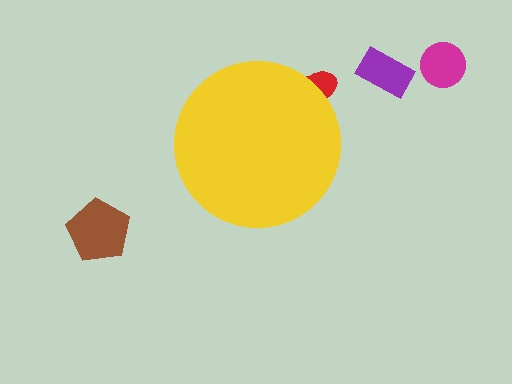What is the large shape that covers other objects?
A yellow circle.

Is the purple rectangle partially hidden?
No, the purple rectangle is fully visible.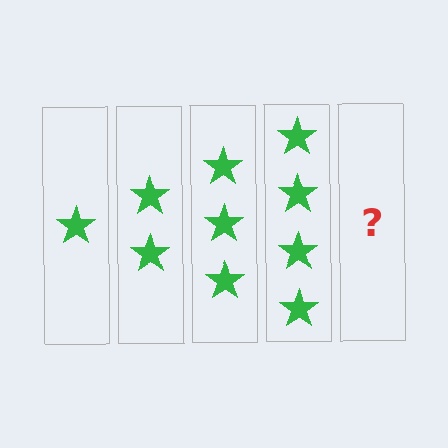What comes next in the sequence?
The next element should be 5 stars.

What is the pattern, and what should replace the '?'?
The pattern is that each step adds one more star. The '?' should be 5 stars.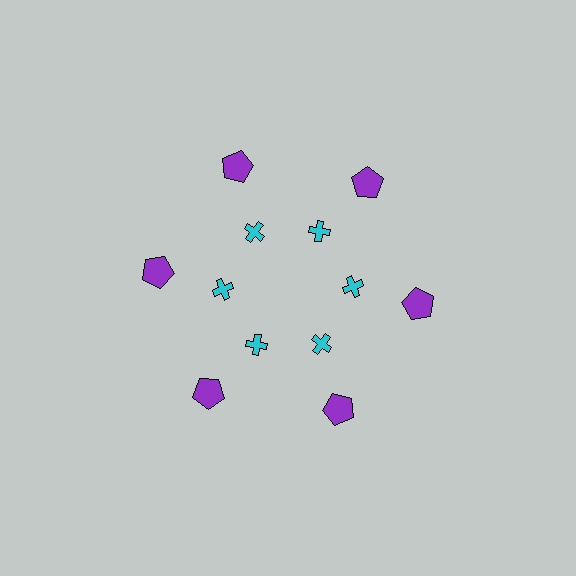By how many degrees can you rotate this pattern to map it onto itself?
The pattern maps onto itself every 60 degrees of rotation.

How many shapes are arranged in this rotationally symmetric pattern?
There are 12 shapes, arranged in 6 groups of 2.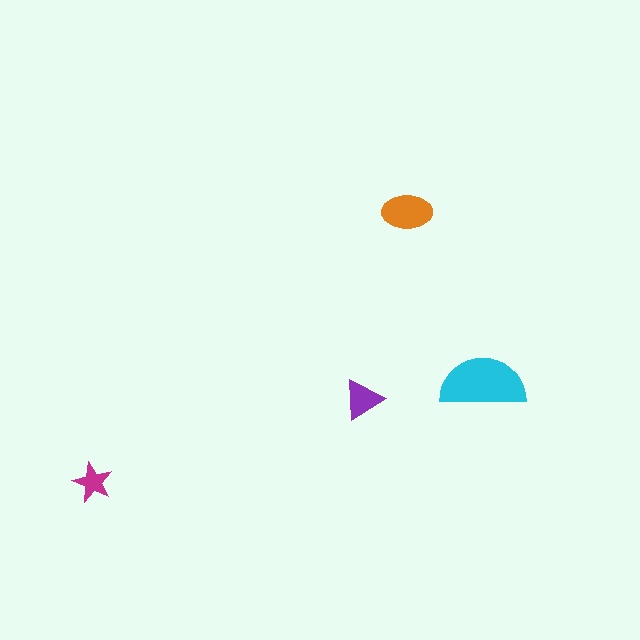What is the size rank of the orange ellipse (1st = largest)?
2nd.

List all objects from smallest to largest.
The magenta star, the purple triangle, the orange ellipse, the cyan semicircle.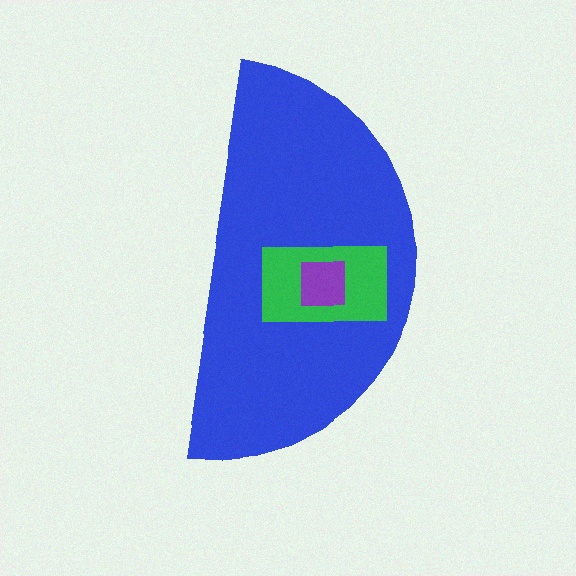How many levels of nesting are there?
3.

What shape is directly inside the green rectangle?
The purple square.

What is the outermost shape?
The blue semicircle.